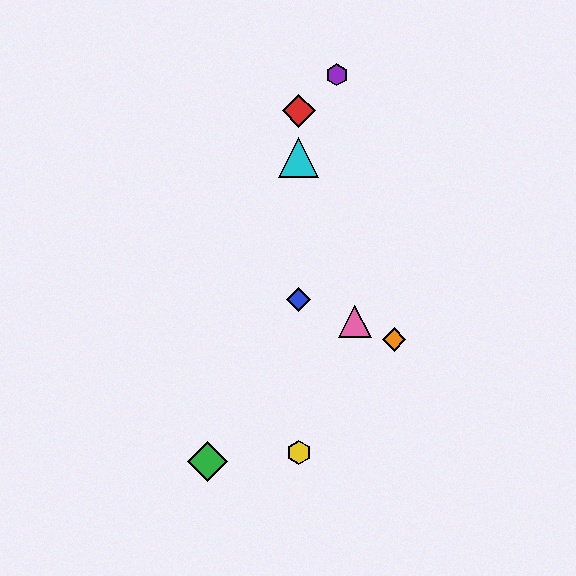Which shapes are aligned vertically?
The red diamond, the blue diamond, the yellow hexagon, the cyan triangle are aligned vertically.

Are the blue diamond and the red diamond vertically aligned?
Yes, both are at x≈299.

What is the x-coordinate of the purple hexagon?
The purple hexagon is at x≈337.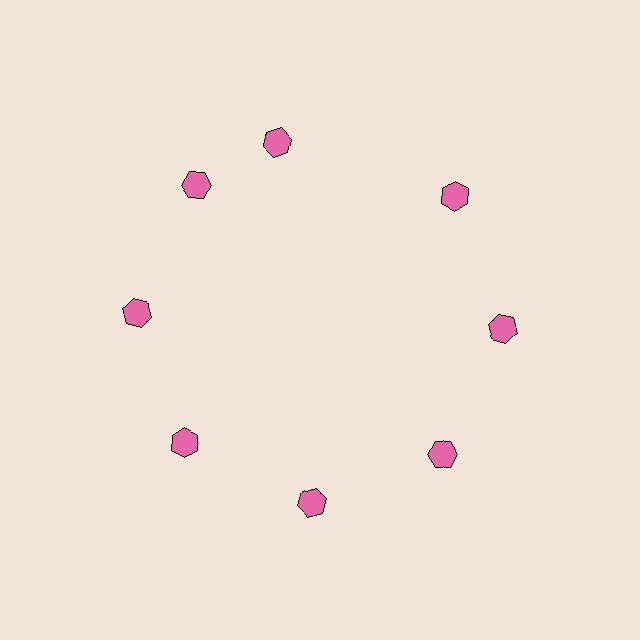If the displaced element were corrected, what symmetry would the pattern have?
It would have 8-fold rotational symmetry — the pattern would map onto itself every 45 degrees.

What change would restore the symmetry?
The symmetry would be restored by rotating it back into even spacing with its neighbors so that all 8 hexagons sit at equal angles and equal distance from the center.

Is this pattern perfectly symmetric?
No. The 8 pink hexagons are arranged in a ring, but one element near the 12 o'clock position is rotated out of alignment along the ring, breaking the 8-fold rotational symmetry.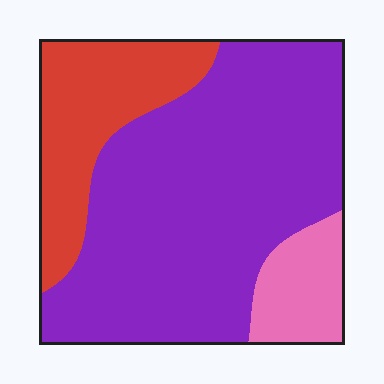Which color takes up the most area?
Purple, at roughly 65%.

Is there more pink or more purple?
Purple.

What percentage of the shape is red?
Red takes up about one fifth (1/5) of the shape.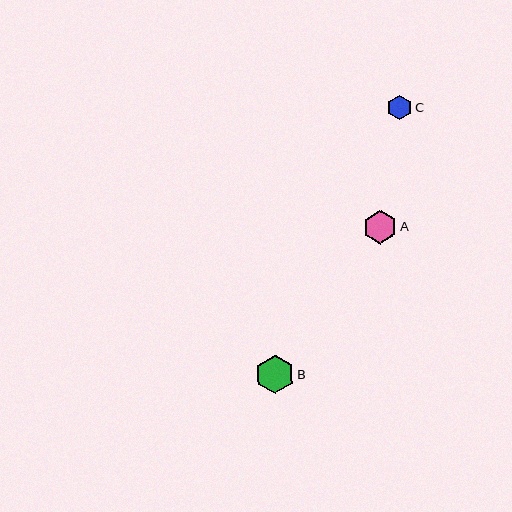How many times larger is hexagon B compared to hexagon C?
Hexagon B is approximately 1.5 times the size of hexagon C.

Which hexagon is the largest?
Hexagon B is the largest with a size of approximately 38 pixels.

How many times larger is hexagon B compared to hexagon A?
Hexagon B is approximately 1.2 times the size of hexagon A.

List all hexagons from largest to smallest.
From largest to smallest: B, A, C.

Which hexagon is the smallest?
Hexagon C is the smallest with a size of approximately 25 pixels.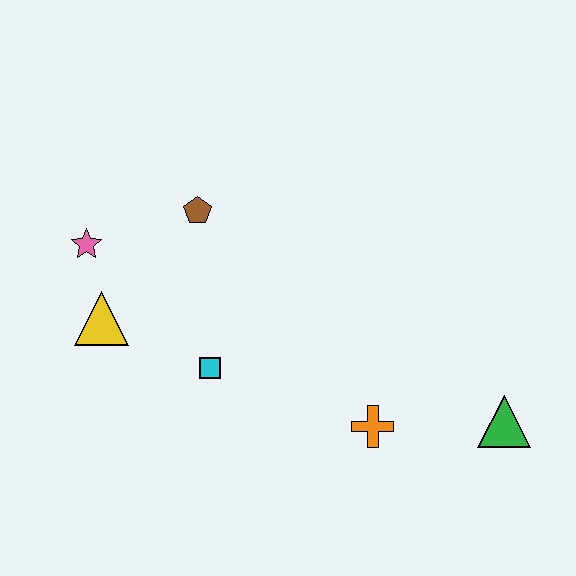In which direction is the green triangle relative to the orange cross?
The green triangle is to the right of the orange cross.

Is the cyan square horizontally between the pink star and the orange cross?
Yes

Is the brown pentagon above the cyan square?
Yes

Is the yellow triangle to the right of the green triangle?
No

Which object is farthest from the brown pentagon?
The green triangle is farthest from the brown pentagon.